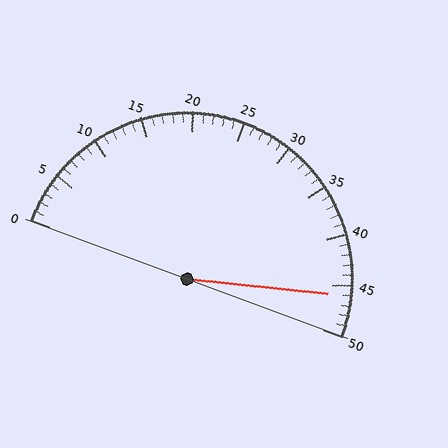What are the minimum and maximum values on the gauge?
The gauge ranges from 0 to 50.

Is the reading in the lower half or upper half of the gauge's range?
The reading is in the upper half of the range (0 to 50).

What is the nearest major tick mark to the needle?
The nearest major tick mark is 45.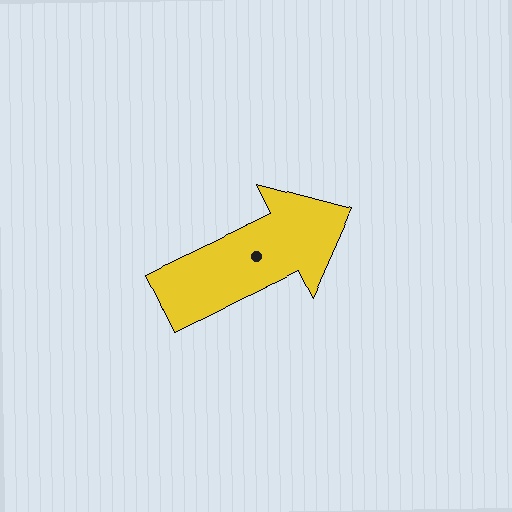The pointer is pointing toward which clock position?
Roughly 2 o'clock.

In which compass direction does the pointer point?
Northeast.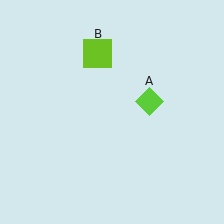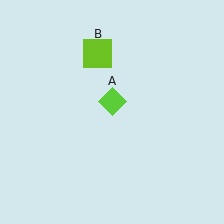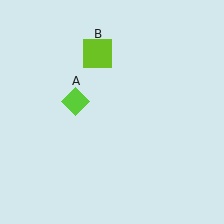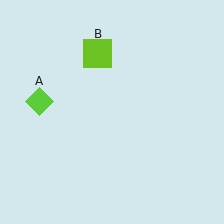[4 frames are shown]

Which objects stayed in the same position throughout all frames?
Lime square (object B) remained stationary.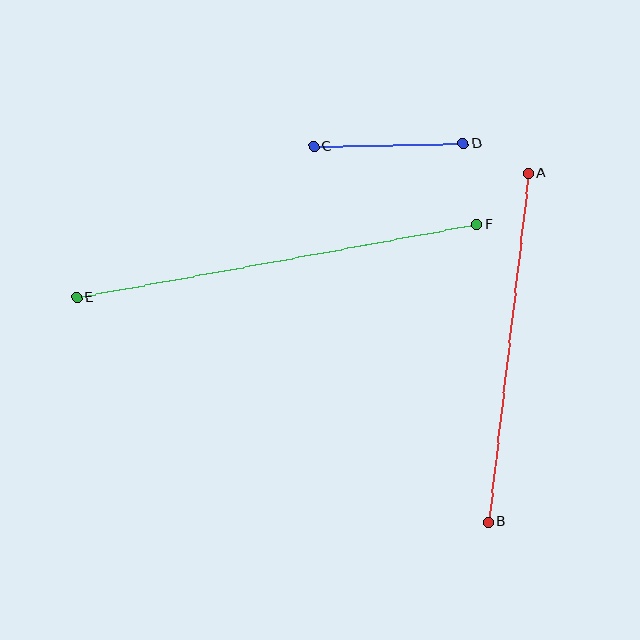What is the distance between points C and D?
The distance is approximately 149 pixels.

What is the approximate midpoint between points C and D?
The midpoint is at approximately (388, 145) pixels.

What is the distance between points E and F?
The distance is approximately 407 pixels.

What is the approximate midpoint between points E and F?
The midpoint is at approximately (277, 261) pixels.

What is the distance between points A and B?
The distance is approximately 351 pixels.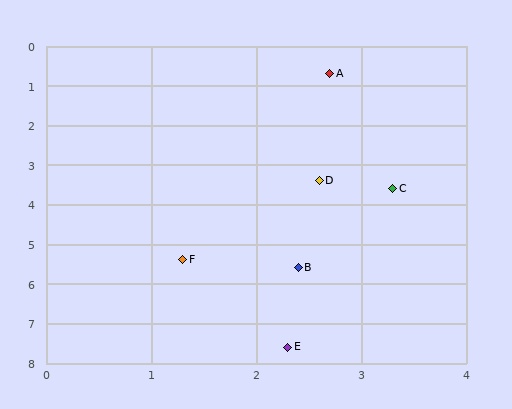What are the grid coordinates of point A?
Point A is at approximately (2.7, 0.7).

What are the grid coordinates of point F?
Point F is at approximately (1.3, 5.4).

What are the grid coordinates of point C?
Point C is at approximately (3.3, 3.6).